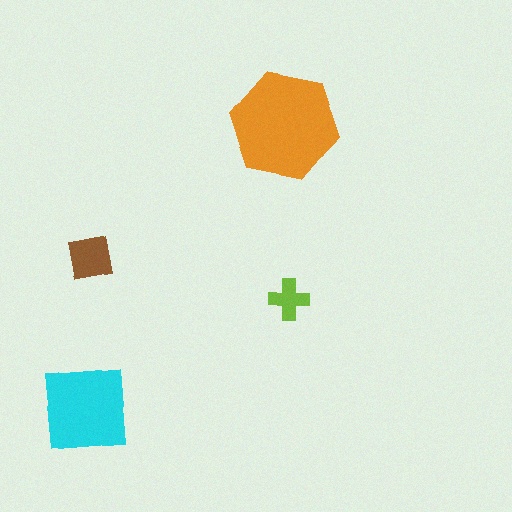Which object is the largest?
The orange hexagon.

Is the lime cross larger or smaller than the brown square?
Smaller.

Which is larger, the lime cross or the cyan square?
The cyan square.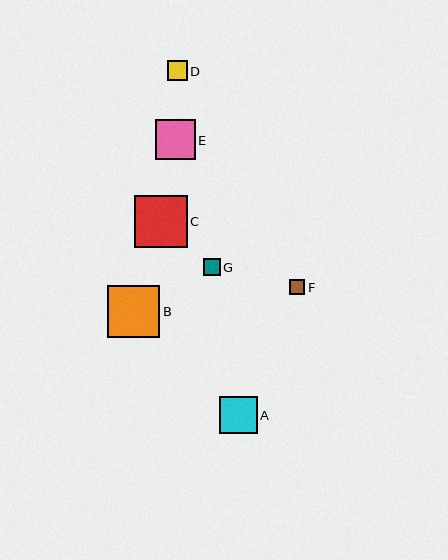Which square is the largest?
Square C is the largest with a size of approximately 52 pixels.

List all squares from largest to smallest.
From largest to smallest: C, B, E, A, D, G, F.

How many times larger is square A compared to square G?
Square A is approximately 2.2 times the size of square G.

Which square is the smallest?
Square F is the smallest with a size of approximately 15 pixels.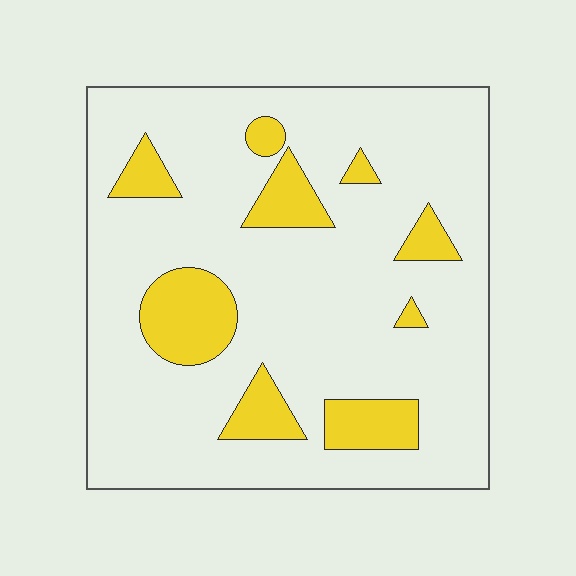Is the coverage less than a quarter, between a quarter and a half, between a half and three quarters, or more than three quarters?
Less than a quarter.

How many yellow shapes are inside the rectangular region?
9.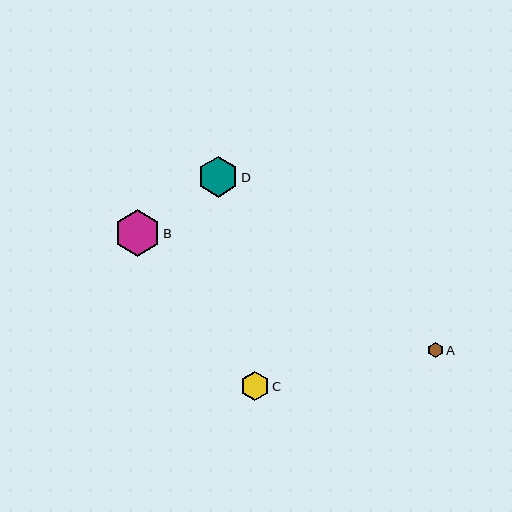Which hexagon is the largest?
Hexagon B is the largest with a size of approximately 46 pixels.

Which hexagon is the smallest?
Hexagon A is the smallest with a size of approximately 15 pixels.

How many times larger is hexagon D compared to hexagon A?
Hexagon D is approximately 2.6 times the size of hexagon A.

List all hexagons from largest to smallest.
From largest to smallest: B, D, C, A.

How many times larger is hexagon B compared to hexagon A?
Hexagon B is approximately 3.0 times the size of hexagon A.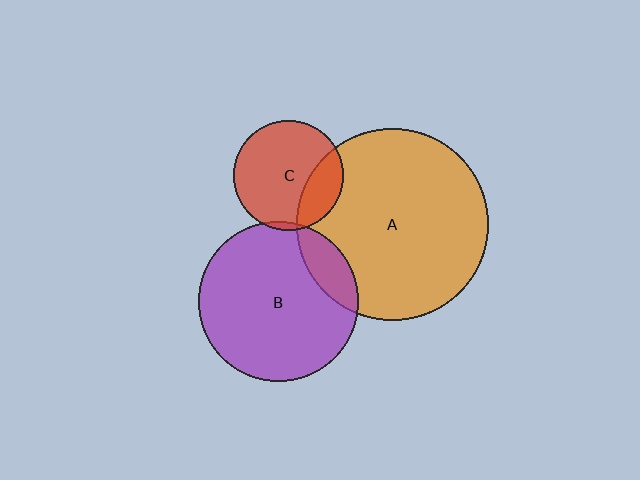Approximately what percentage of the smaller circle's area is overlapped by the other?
Approximately 5%.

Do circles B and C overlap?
Yes.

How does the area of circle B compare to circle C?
Approximately 2.1 times.